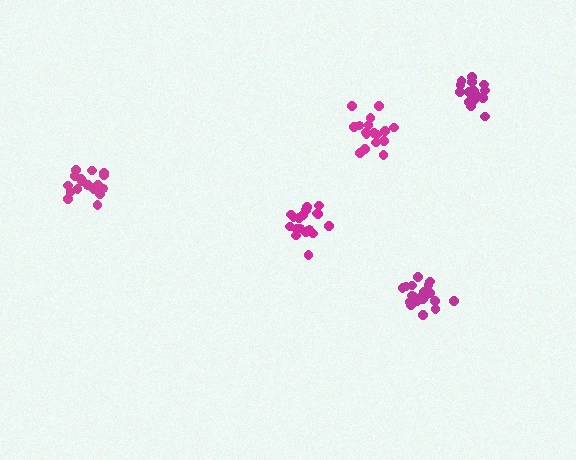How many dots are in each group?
Group 1: 21 dots, Group 2: 17 dots, Group 3: 17 dots, Group 4: 18 dots, Group 5: 19 dots (92 total).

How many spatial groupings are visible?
There are 5 spatial groupings.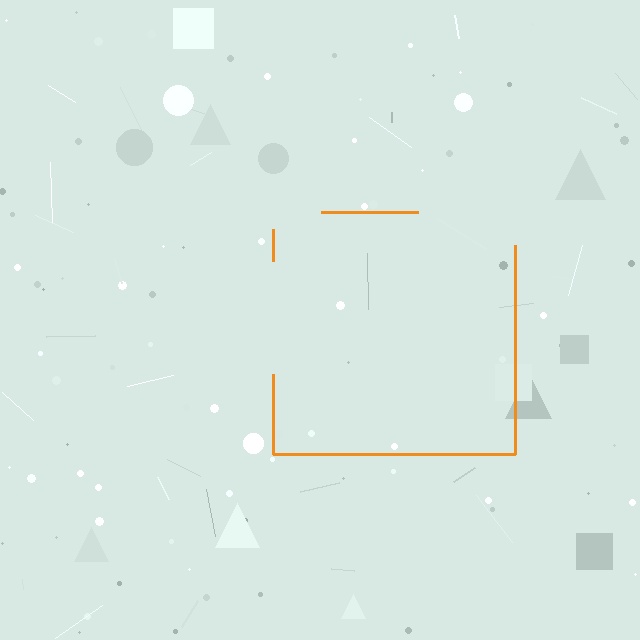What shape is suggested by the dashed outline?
The dashed outline suggests a square.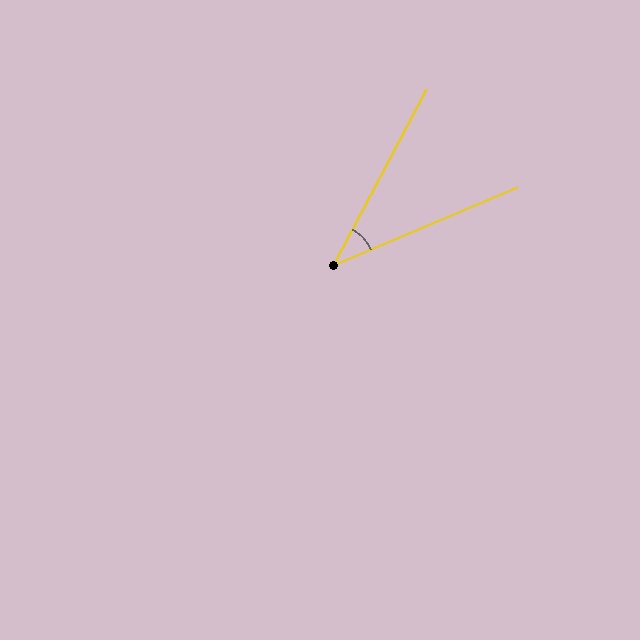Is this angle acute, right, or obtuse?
It is acute.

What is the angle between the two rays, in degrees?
Approximately 39 degrees.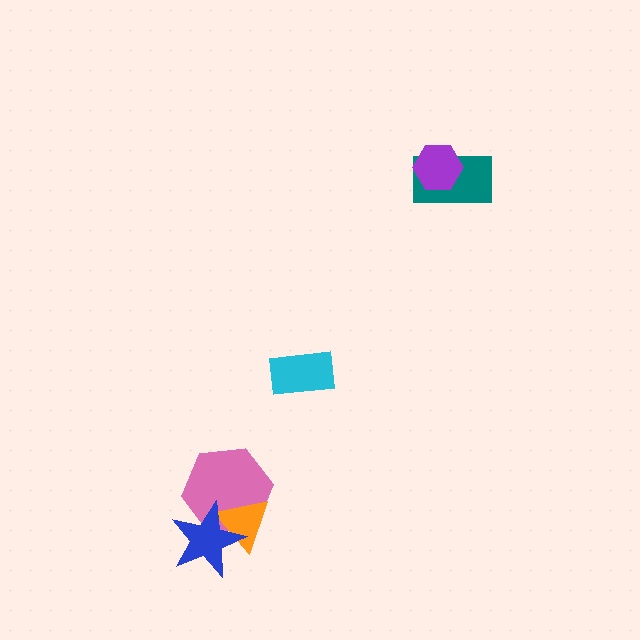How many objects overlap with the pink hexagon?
2 objects overlap with the pink hexagon.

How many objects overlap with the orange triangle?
2 objects overlap with the orange triangle.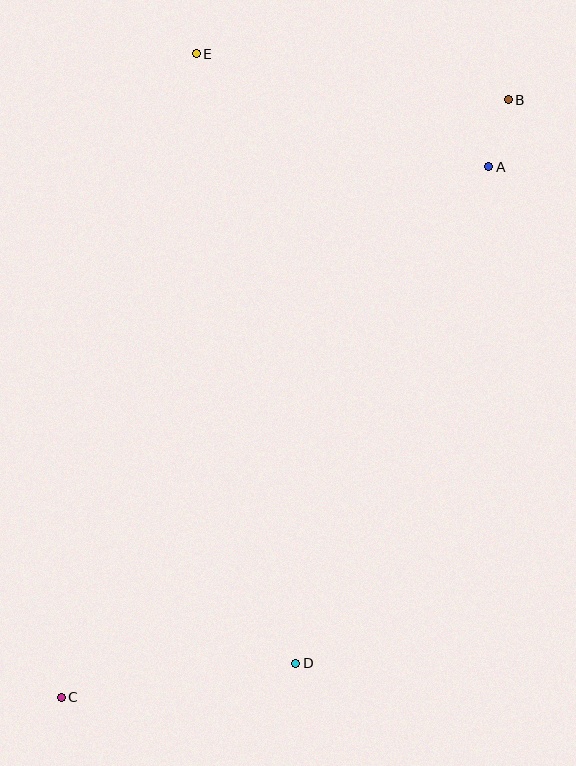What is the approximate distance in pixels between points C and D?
The distance between C and D is approximately 237 pixels.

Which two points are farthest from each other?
Points B and C are farthest from each other.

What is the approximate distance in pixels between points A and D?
The distance between A and D is approximately 532 pixels.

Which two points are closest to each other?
Points A and B are closest to each other.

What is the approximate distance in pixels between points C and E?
The distance between C and E is approximately 657 pixels.